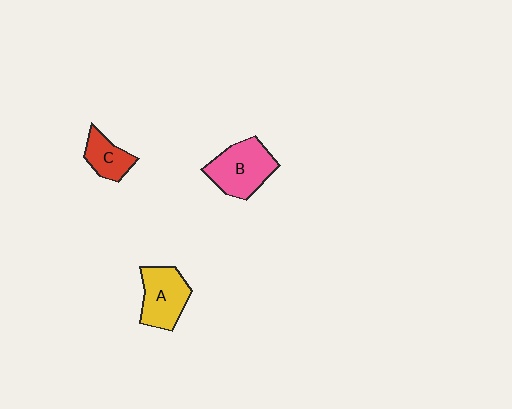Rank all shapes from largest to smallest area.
From largest to smallest: B (pink), A (yellow), C (red).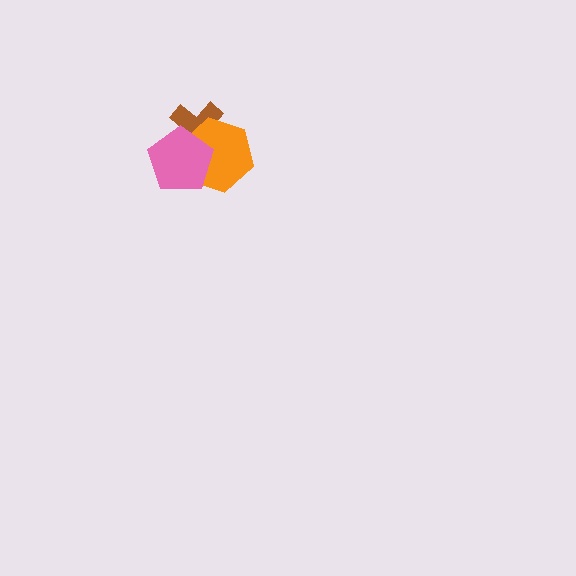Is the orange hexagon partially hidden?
Yes, it is partially covered by another shape.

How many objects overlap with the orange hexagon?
2 objects overlap with the orange hexagon.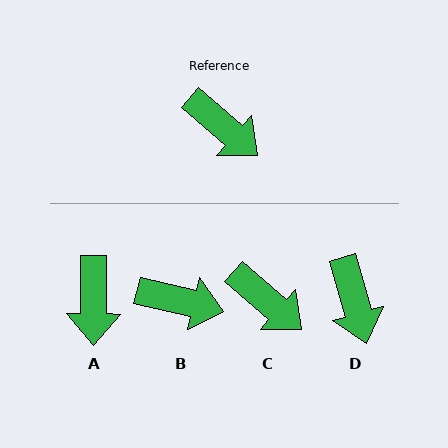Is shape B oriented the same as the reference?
No, it is off by about 27 degrees.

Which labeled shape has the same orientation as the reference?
C.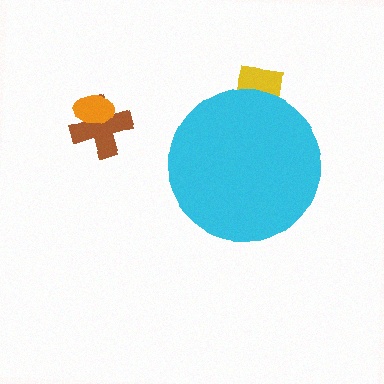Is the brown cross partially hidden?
No, the brown cross is fully visible.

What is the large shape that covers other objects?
A cyan circle.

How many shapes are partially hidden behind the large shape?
1 shape is partially hidden.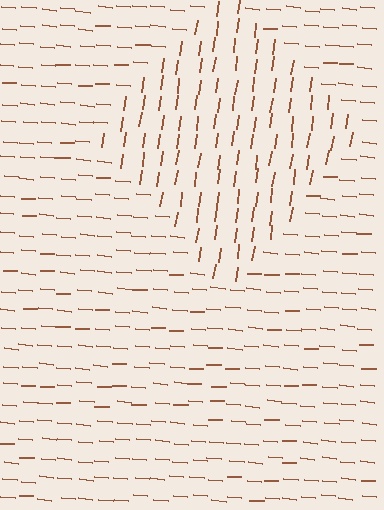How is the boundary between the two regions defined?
The boundary is defined purely by a change in line orientation (approximately 86 degrees difference). All lines are the same color and thickness.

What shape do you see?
I see a diamond.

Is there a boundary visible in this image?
Yes, there is a texture boundary formed by a change in line orientation.